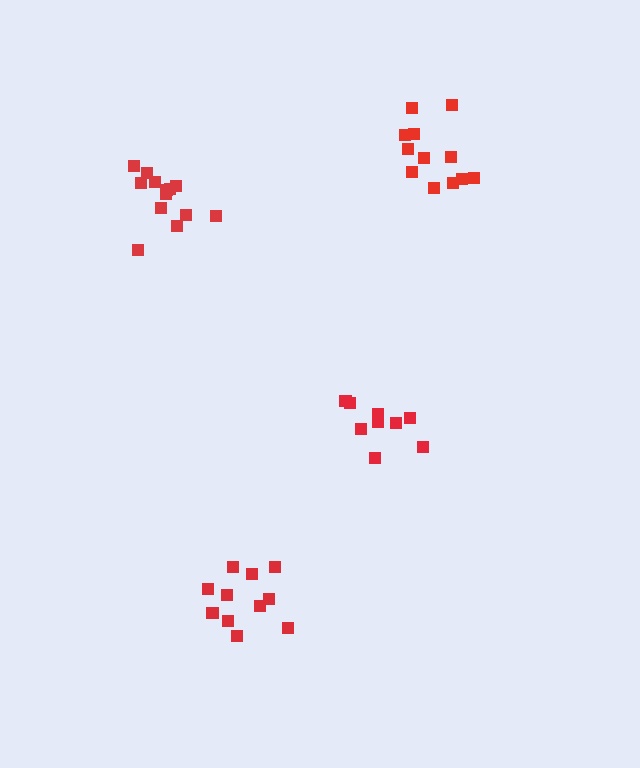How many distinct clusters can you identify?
There are 4 distinct clusters.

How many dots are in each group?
Group 1: 13 dots, Group 2: 9 dots, Group 3: 11 dots, Group 4: 12 dots (45 total).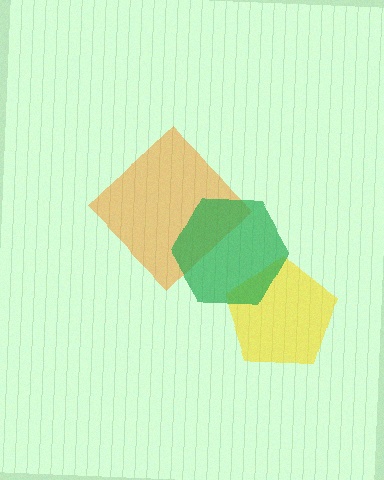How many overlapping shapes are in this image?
There are 3 overlapping shapes in the image.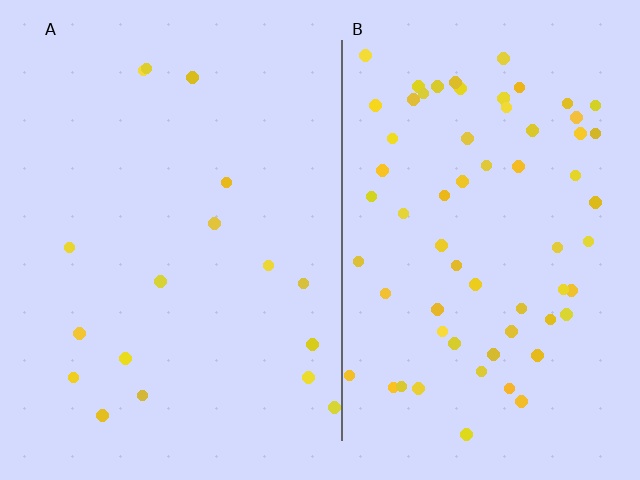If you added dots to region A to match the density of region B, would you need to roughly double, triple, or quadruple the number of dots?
Approximately quadruple.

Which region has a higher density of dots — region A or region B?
B (the right).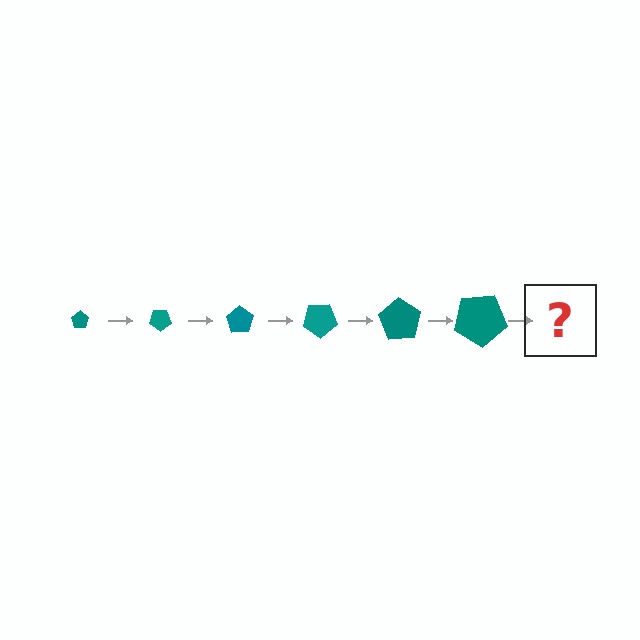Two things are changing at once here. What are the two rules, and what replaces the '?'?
The two rules are that the pentagon grows larger each step and it rotates 35 degrees each step. The '?' should be a pentagon, larger than the previous one and rotated 210 degrees from the start.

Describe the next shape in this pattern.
It should be a pentagon, larger than the previous one and rotated 210 degrees from the start.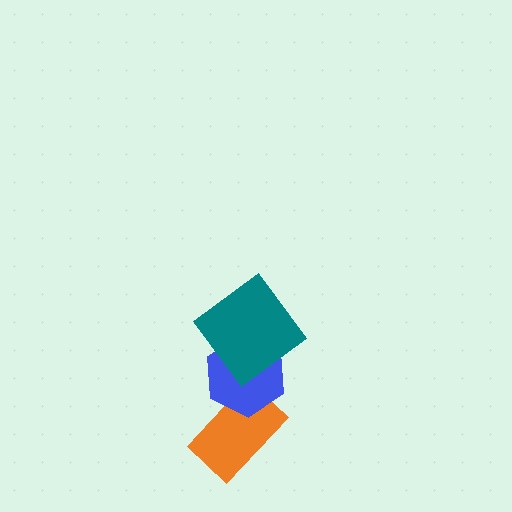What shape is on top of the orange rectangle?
The blue hexagon is on top of the orange rectangle.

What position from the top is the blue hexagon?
The blue hexagon is 2nd from the top.